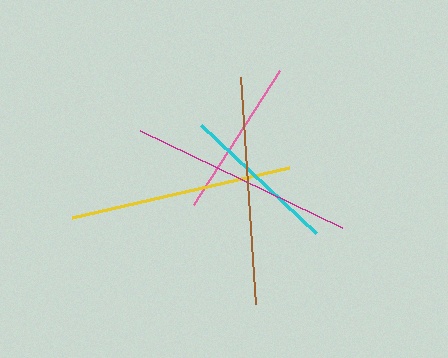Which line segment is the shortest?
The cyan line is the shortest at approximately 158 pixels.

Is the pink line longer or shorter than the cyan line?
The pink line is longer than the cyan line.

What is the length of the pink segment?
The pink segment is approximately 159 pixels long.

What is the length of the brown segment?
The brown segment is approximately 228 pixels long.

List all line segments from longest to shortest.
From longest to shortest: brown, magenta, yellow, pink, cyan.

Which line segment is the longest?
The brown line is the longest at approximately 228 pixels.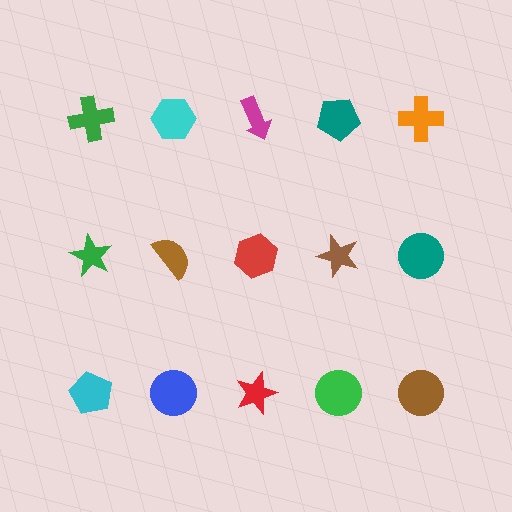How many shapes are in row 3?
5 shapes.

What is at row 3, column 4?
A green circle.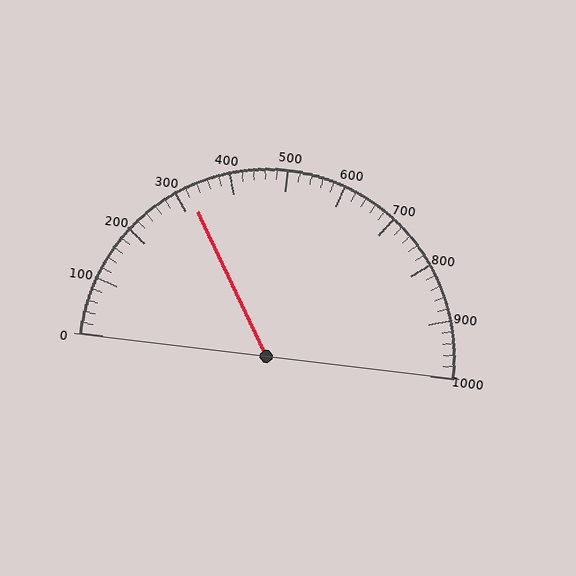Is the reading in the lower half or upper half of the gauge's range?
The reading is in the lower half of the range (0 to 1000).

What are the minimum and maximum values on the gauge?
The gauge ranges from 0 to 1000.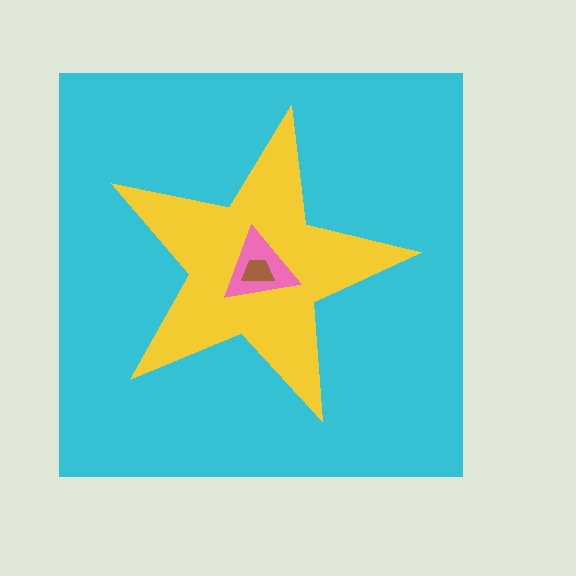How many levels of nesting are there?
4.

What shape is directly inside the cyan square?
The yellow star.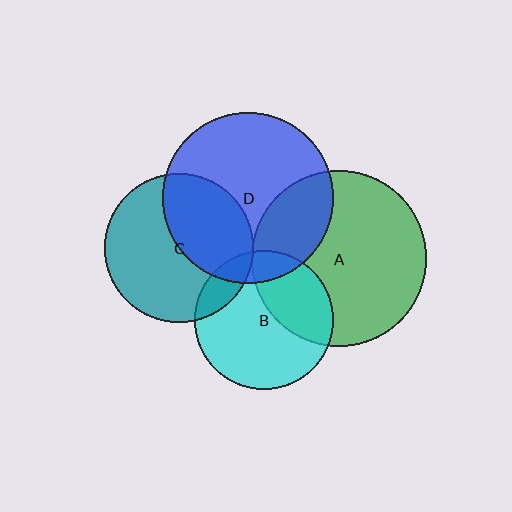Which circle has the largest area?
Circle A (green).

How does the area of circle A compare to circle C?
Approximately 1.4 times.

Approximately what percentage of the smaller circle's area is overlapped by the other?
Approximately 25%.